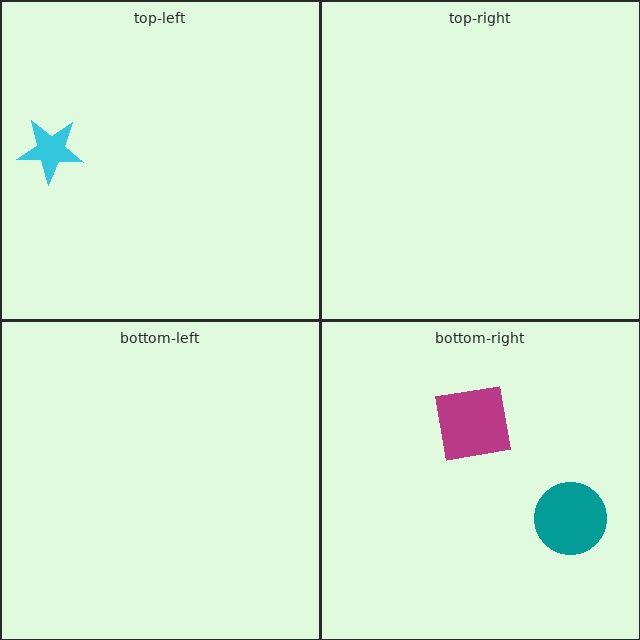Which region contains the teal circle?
The bottom-right region.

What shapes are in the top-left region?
The cyan star.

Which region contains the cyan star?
The top-left region.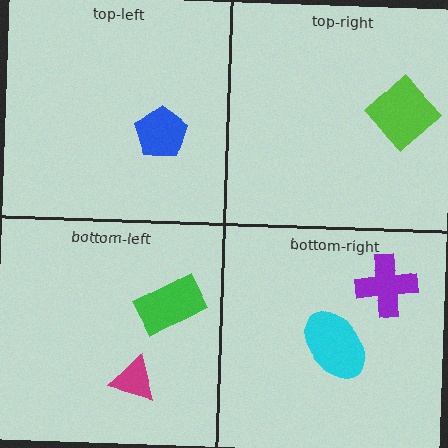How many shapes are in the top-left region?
1.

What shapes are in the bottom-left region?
The green rectangle, the magenta triangle.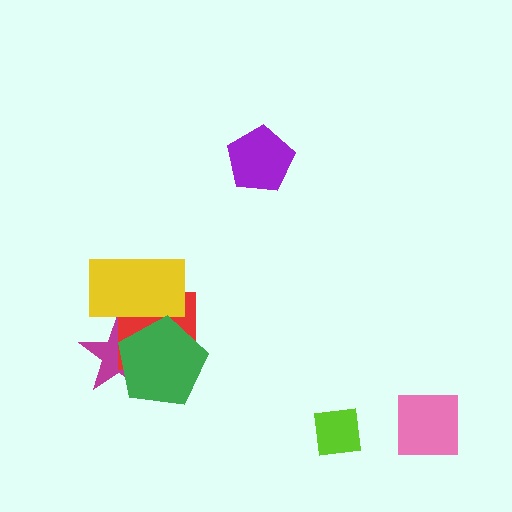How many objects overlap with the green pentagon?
3 objects overlap with the green pentagon.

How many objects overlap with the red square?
3 objects overlap with the red square.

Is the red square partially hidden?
Yes, it is partially covered by another shape.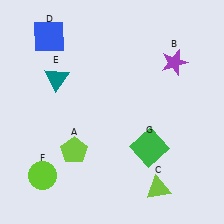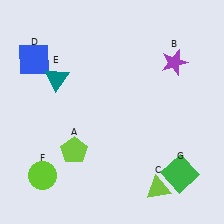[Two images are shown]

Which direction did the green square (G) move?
The green square (G) moved right.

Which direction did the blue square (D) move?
The blue square (D) moved down.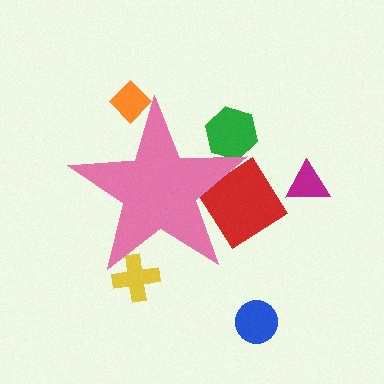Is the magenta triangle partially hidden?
No, the magenta triangle is fully visible.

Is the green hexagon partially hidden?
Yes, the green hexagon is partially hidden behind the pink star.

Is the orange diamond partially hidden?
Yes, the orange diamond is partially hidden behind the pink star.